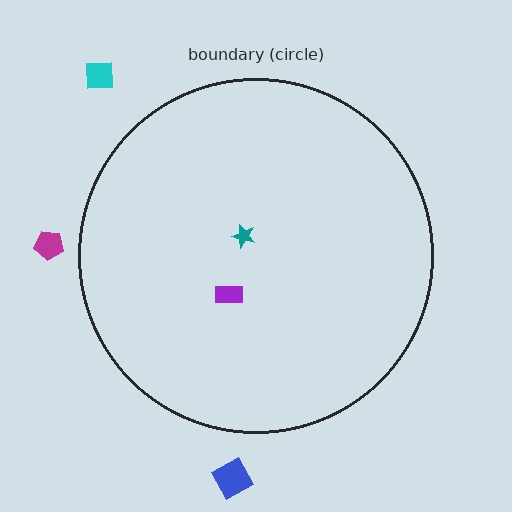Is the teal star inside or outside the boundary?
Inside.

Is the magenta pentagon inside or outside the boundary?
Outside.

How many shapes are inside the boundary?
2 inside, 3 outside.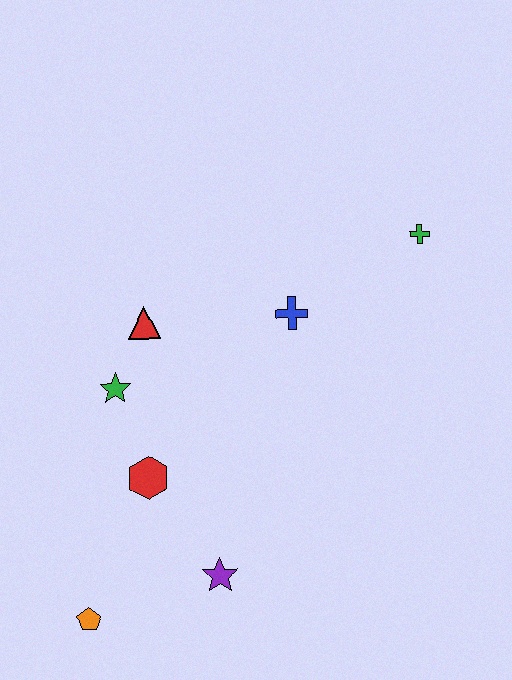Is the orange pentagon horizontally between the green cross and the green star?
No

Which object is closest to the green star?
The red triangle is closest to the green star.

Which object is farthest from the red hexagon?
The green cross is farthest from the red hexagon.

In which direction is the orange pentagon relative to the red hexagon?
The orange pentagon is below the red hexagon.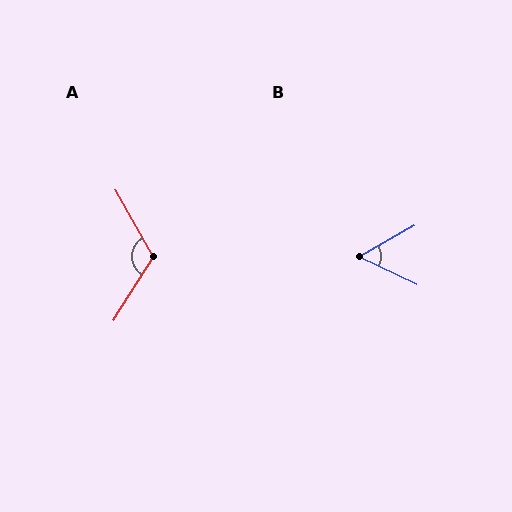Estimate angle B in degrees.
Approximately 55 degrees.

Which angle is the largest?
A, at approximately 119 degrees.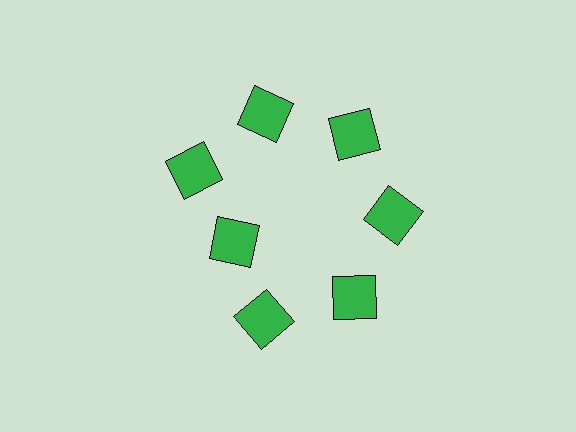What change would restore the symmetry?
The symmetry would be restored by moving it outward, back onto the ring so that all 7 squares sit at equal angles and equal distance from the center.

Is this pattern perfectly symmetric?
No. The 7 green squares are arranged in a ring, but one element near the 8 o'clock position is pulled inward toward the center, breaking the 7-fold rotational symmetry.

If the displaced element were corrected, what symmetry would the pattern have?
It would have 7-fold rotational symmetry — the pattern would map onto itself every 51 degrees.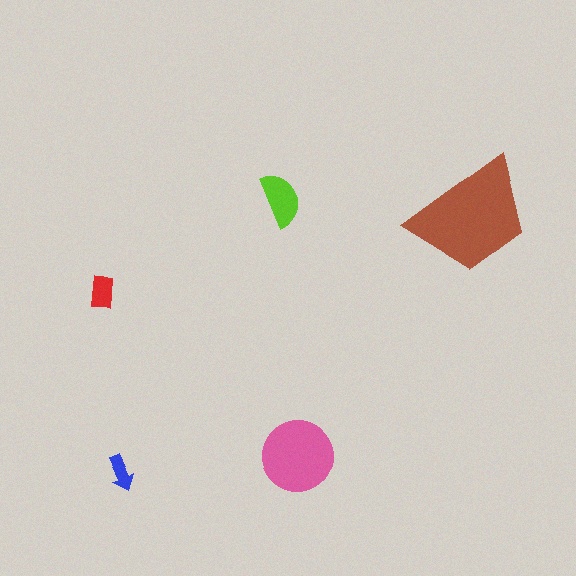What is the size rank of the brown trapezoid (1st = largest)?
1st.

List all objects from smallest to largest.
The blue arrow, the red rectangle, the lime semicircle, the pink circle, the brown trapezoid.